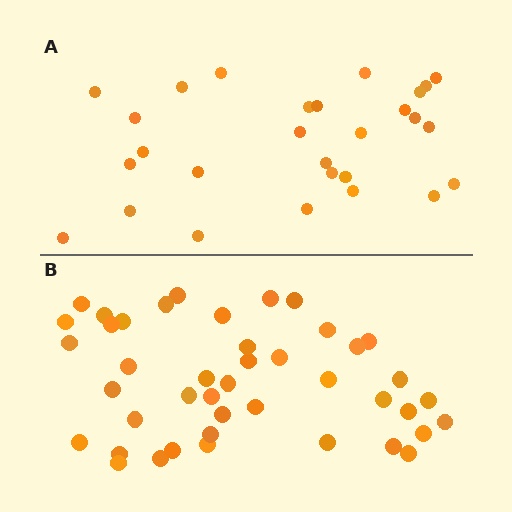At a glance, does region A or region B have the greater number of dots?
Region B (the bottom region) has more dots.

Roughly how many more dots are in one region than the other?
Region B has approximately 15 more dots than region A.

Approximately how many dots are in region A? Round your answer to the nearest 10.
About 30 dots. (The exact count is 28, which rounds to 30.)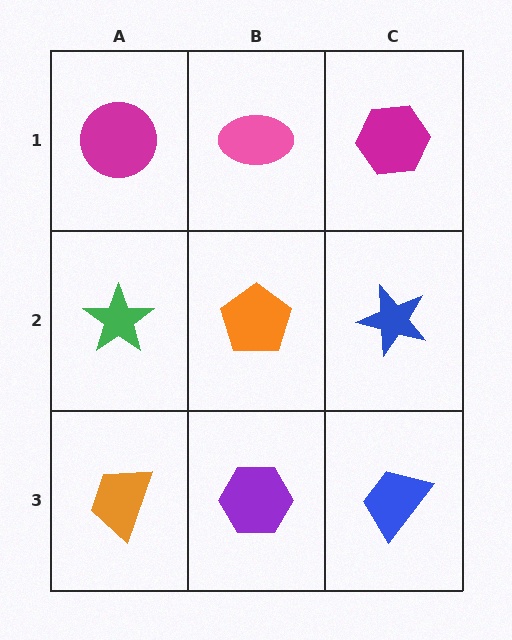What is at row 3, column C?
A blue trapezoid.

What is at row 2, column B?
An orange pentagon.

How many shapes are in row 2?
3 shapes.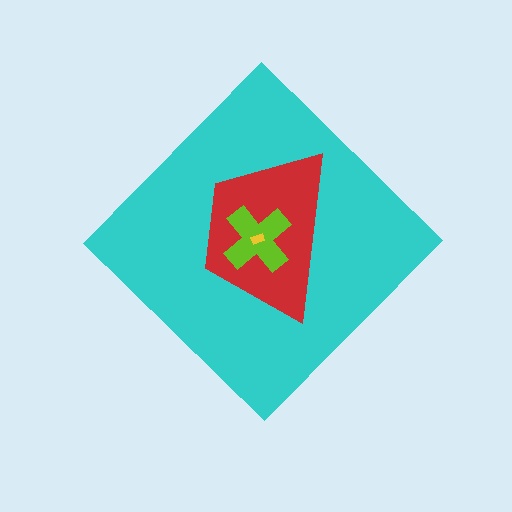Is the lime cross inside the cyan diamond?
Yes.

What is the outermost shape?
The cyan diamond.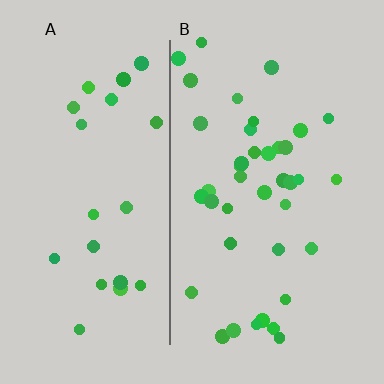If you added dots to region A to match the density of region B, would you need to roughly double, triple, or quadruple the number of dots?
Approximately double.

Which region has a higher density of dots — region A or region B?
B (the right).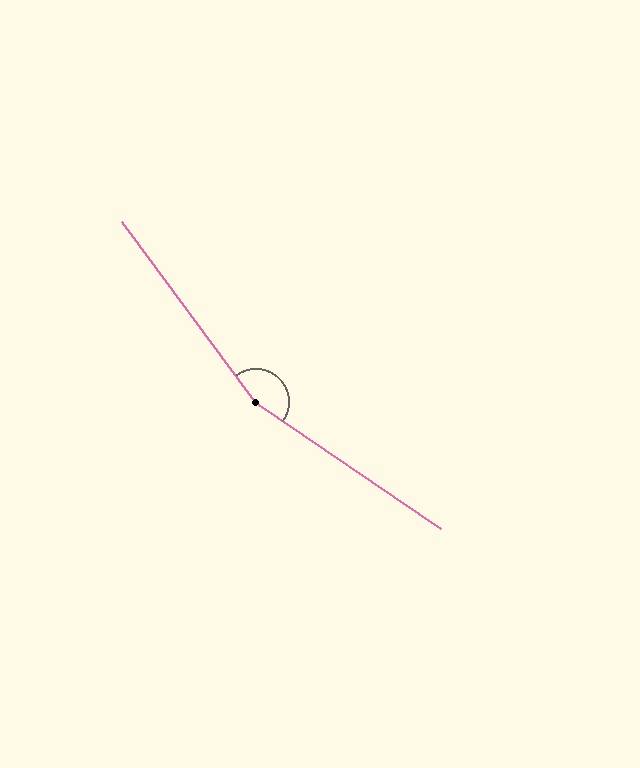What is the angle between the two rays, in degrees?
Approximately 161 degrees.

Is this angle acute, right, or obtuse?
It is obtuse.